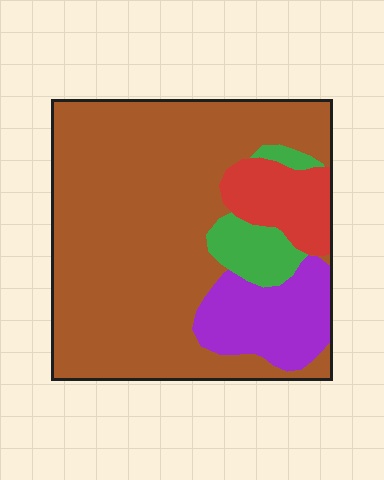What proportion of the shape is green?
Green covers about 5% of the shape.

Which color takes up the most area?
Brown, at roughly 70%.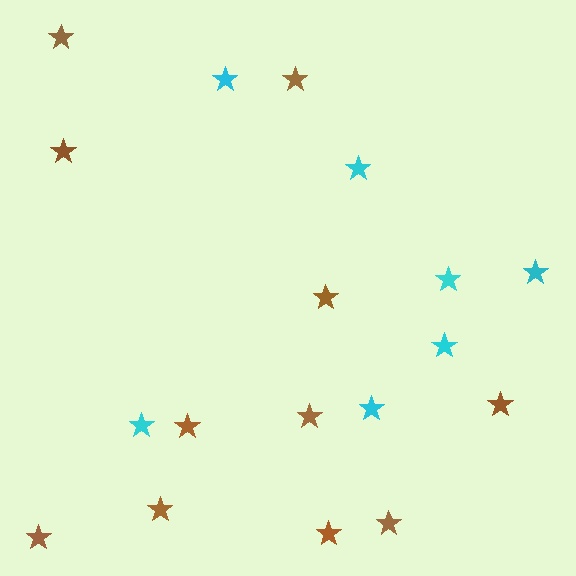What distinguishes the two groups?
There are 2 groups: one group of cyan stars (7) and one group of brown stars (11).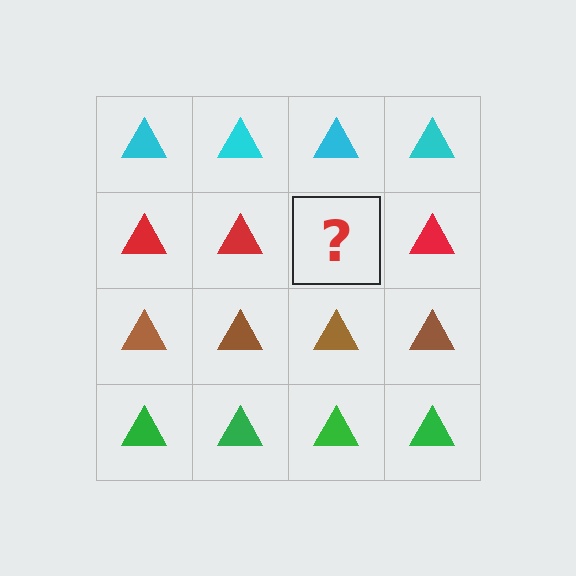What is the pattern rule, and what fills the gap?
The rule is that each row has a consistent color. The gap should be filled with a red triangle.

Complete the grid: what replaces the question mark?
The question mark should be replaced with a red triangle.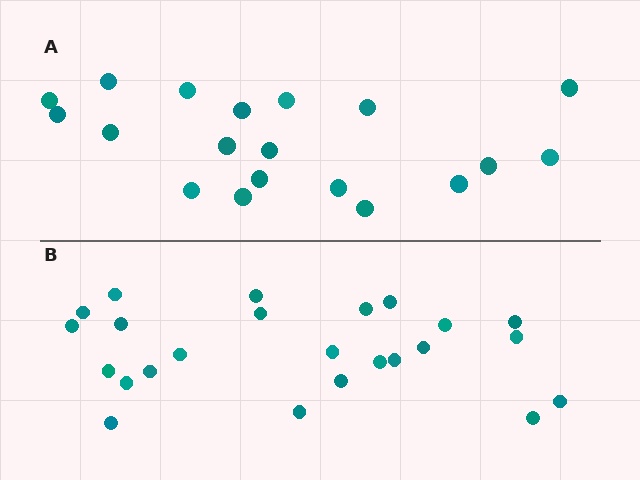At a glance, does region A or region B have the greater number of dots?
Region B (the bottom region) has more dots.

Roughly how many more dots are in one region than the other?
Region B has about 5 more dots than region A.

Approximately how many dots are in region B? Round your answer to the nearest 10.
About 20 dots. (The exact count is 24, which rounds to 20.)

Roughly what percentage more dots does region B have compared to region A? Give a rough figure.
About 25% more.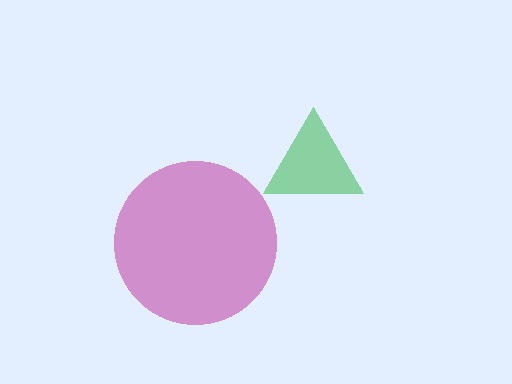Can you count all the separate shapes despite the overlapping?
Yes, there are 2 separate shapes.